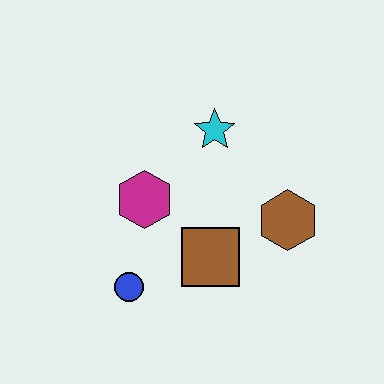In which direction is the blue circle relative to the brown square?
The blue circle is to the left of the brown square.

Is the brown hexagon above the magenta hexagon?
No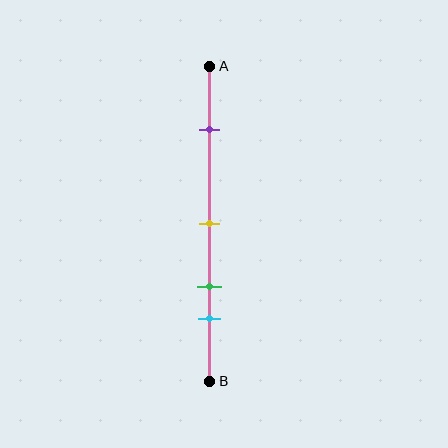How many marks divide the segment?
There are 4 marks dividing the segment.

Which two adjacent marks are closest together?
The green and cyan marks are the closest adjacent pair.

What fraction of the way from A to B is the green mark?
The green mark is approximately 70% (0.7) of the way from A to B.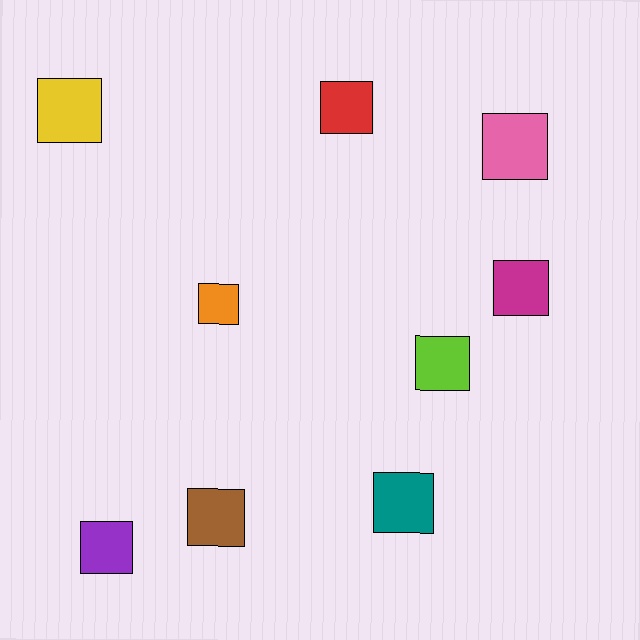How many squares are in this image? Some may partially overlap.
There are 9 squares.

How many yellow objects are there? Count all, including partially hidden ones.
There is 1 yellow object.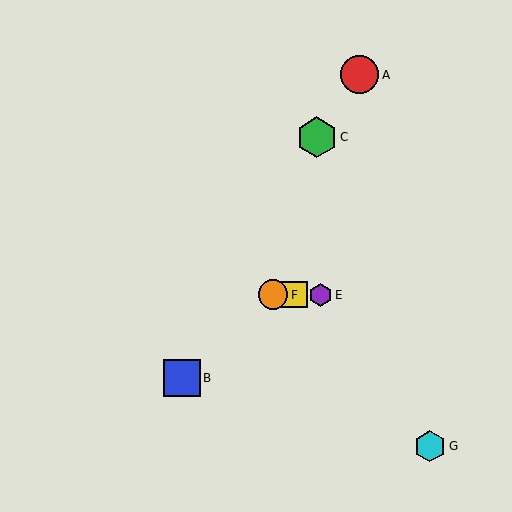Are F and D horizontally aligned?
Yes, both are at y≈295.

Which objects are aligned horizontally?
Objects D, E, F are aligned horizontally.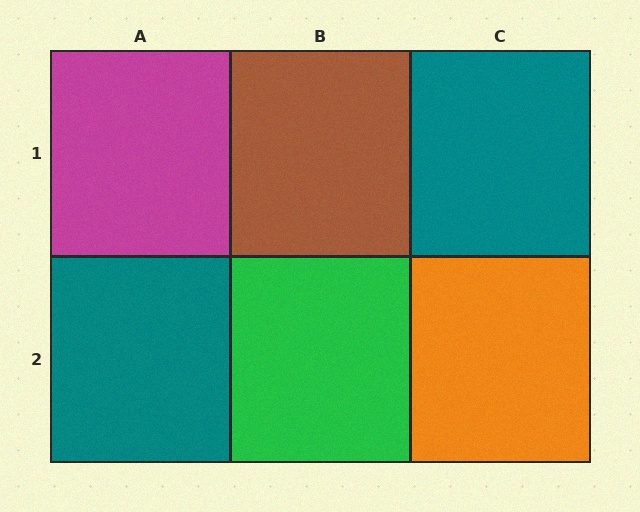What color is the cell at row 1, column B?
Brown.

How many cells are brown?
1 cell is brown.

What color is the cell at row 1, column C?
Teal.